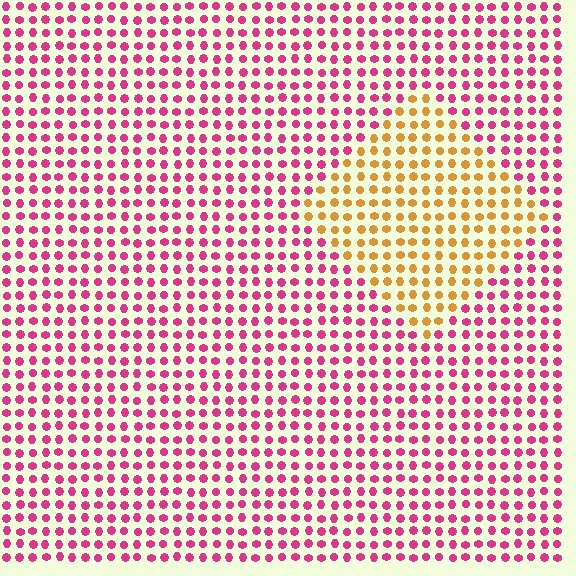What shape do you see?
I see a diamond.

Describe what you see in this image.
The image is filled with small magenta elements in a uniform arrangement. A diamond-shaped region is visible where the elements are tinted to a slightly different hue, forming a subtle color boundary.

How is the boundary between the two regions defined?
The boundary is defined purely by a slight shift in hue (about 67 degrees). Spacing, size, and orientation are identical on both sides.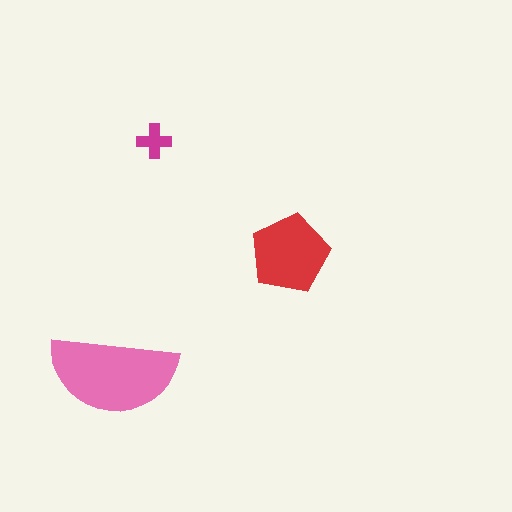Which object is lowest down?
The pink semicircle is bottommost.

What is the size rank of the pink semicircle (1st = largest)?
1st.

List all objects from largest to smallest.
The pink semicircle, the red pentagon, the magenta cross.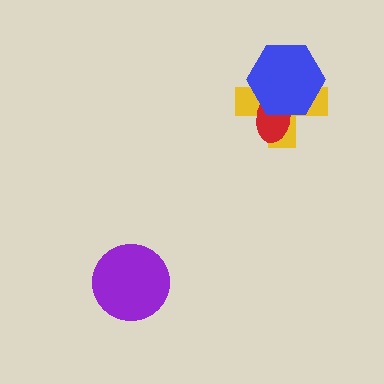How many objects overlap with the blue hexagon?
2 objects overlap with the blue hexagon.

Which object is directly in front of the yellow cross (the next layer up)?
The red ellipse is directly in front of the yellow cross.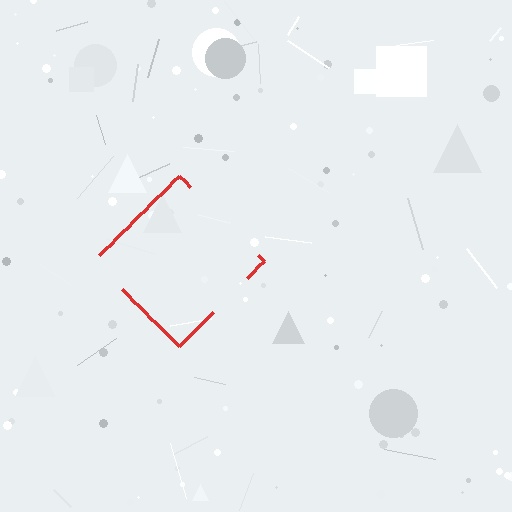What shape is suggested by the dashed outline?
The dashed outline suggests a diamond.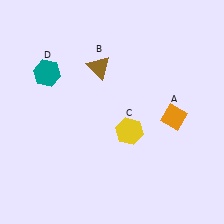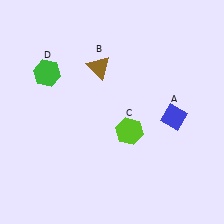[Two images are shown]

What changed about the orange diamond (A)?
In Image 1, A is orange. In Image 2, it changed to blue.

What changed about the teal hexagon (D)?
In Image 1, D is teal. In Image 2, it changed to green.